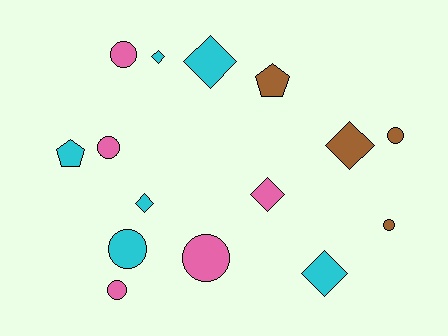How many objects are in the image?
There are 15 objects.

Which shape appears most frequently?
Circle, with 7 objects.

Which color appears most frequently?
Cyan, with 6 objects.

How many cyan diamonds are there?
There are 4 cyan diamonds.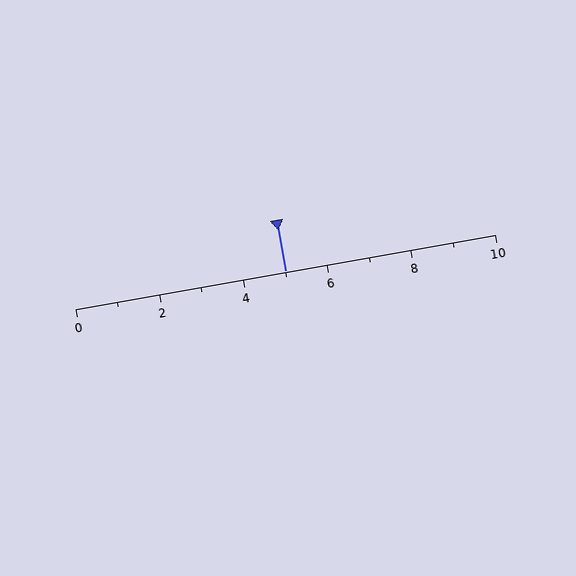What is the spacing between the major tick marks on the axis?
The major ticks are spaced 2 apart.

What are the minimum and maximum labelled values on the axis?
The axis runs from 0 to 10.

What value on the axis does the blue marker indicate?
The marker indicates approximately 5.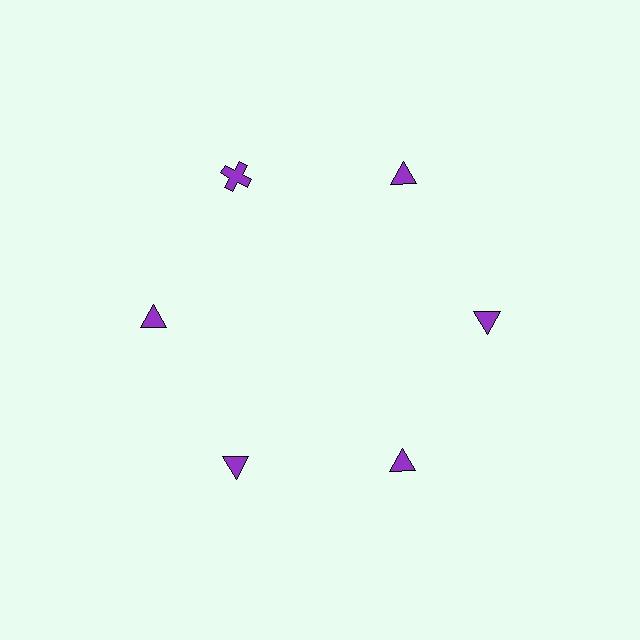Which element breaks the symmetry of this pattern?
The purple cross at roughly the 11 o'clock position breaks the symmetry. All other shapes are purple triangles.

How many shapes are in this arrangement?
There are 6 shapes arranged in a ring pattern.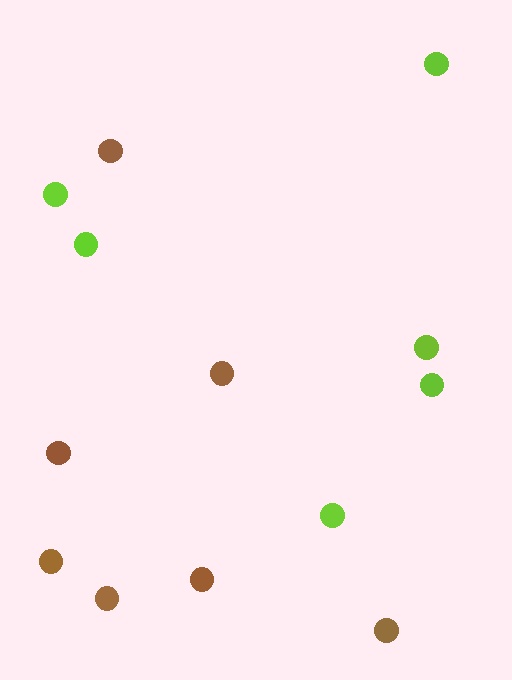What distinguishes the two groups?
There are 2 groups: one group of brown circles (7) and one group of lime circles (6).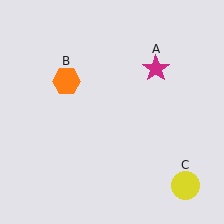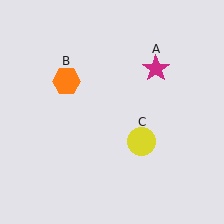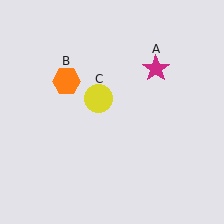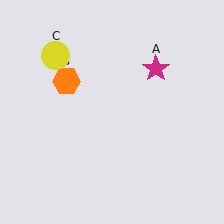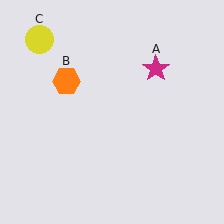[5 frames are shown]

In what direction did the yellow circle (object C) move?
The yellow circle (object C) moved up and to the left.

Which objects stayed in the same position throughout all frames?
Magenta star (object A) and orange hexagon (object B) remained stationary.